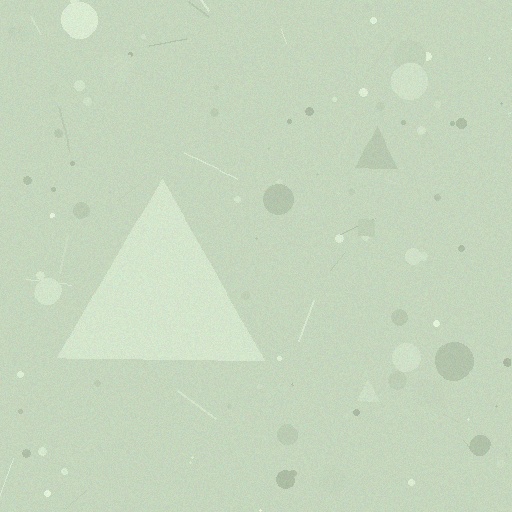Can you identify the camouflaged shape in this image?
The camouflaged shape is a triangle.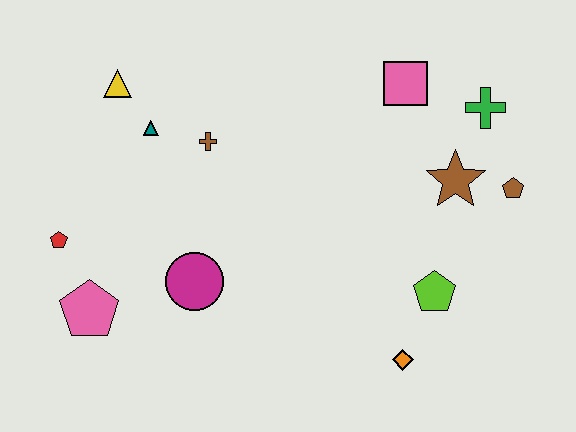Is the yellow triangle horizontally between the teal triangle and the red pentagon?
Yes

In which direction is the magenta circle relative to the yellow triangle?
The magenta circle is below the yellow triangle.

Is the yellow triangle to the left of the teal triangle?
Yes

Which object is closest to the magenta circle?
The pink pentagon is closest to the magenta circle.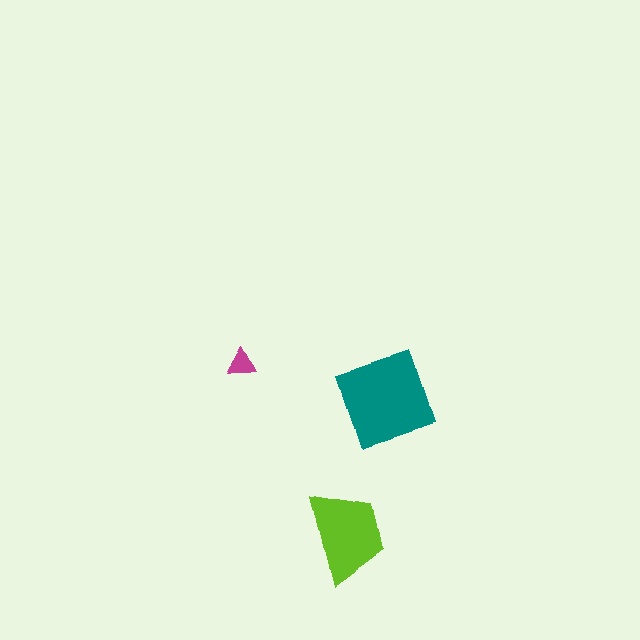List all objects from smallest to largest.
The magenta triangle, the lime trapezoid, the teal diamond.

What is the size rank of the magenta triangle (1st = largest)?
3rd.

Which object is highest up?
The magenta triangle is topmost.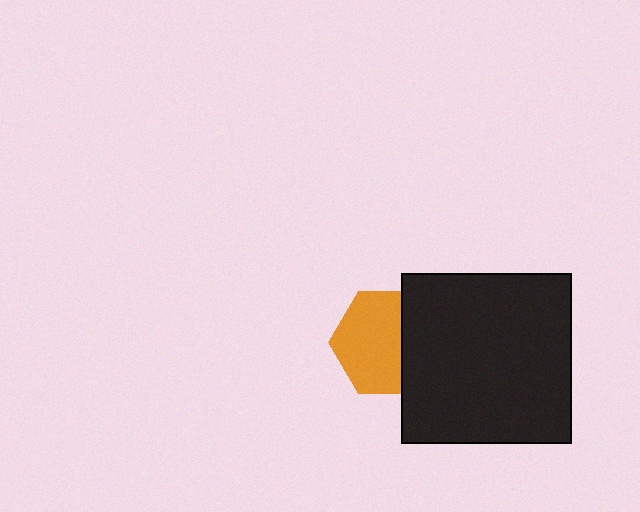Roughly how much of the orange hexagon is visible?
Most of it is visible (roughly 65%).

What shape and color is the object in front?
The object in front is a black rectangle.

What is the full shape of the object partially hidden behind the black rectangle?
The partially hidden object is an orange hexagon.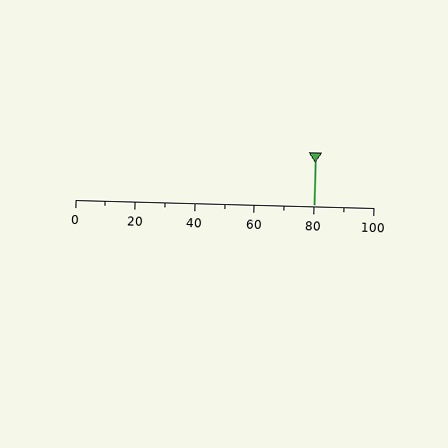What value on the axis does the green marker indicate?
The marker indicates approximately 80.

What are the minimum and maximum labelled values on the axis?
The axis runs from 0 to 100.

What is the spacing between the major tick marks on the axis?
The major ticks are spaced 20 apart.